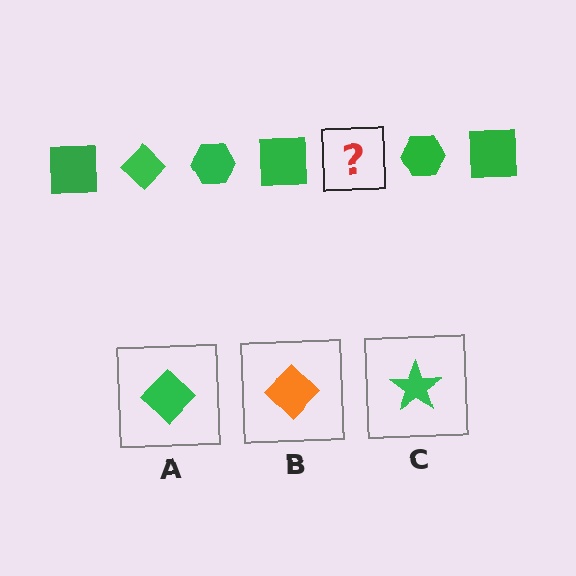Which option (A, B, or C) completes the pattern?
A.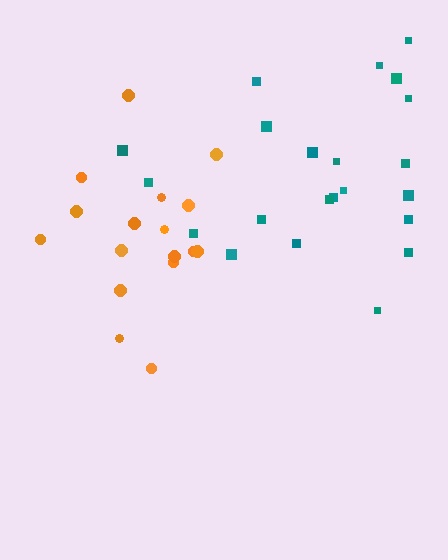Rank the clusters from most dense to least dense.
teal, orange.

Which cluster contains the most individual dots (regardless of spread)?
Teal (22).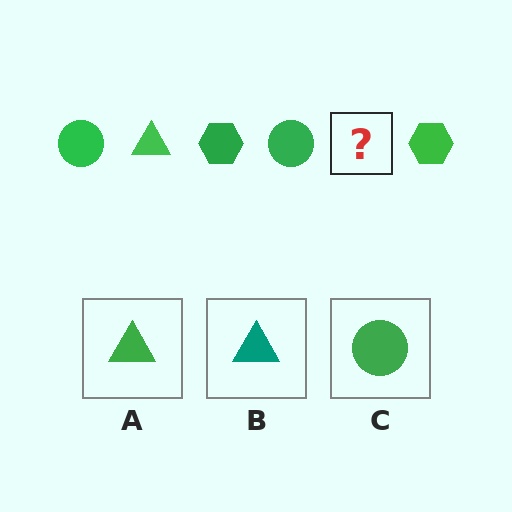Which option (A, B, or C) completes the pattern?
A.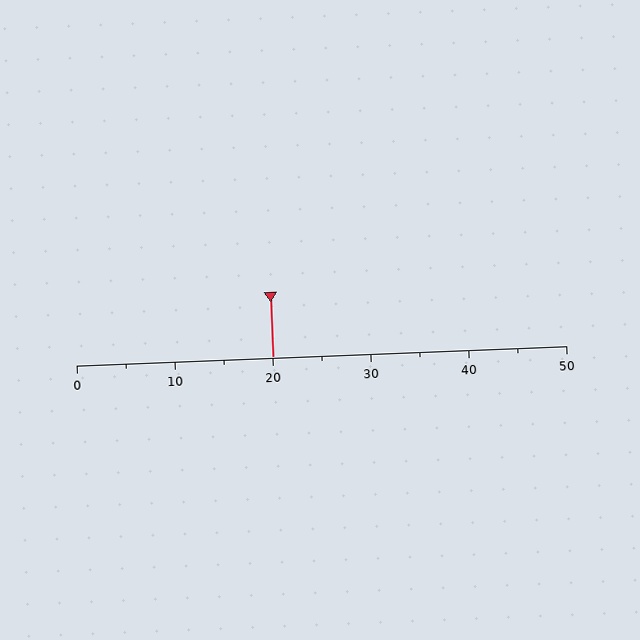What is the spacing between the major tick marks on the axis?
The major ticks are spaced 10 apart.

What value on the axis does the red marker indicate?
The marker indicates approximately 20.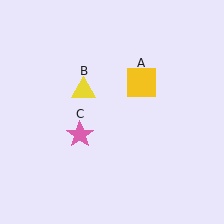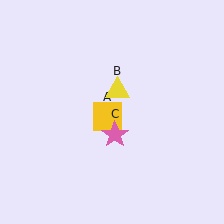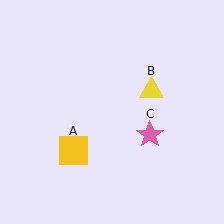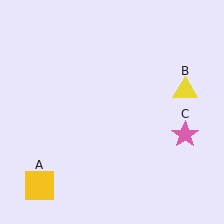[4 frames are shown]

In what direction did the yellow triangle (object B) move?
The yellow triangle (object B) moved right.